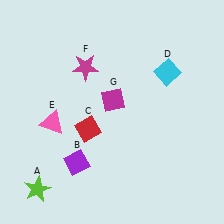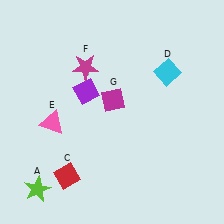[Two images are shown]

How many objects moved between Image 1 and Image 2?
2 objects moved between the two images.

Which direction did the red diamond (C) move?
The red diamond (C) moved down.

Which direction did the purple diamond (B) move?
The purple diamond (B) moved up.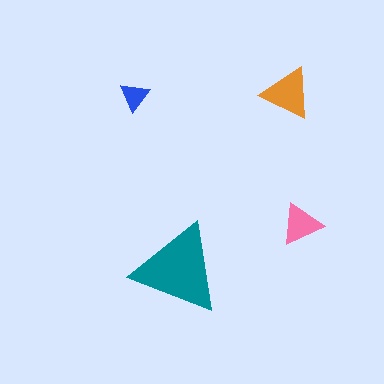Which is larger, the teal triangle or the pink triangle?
The teal one.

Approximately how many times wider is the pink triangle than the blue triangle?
About 1.5 times wider.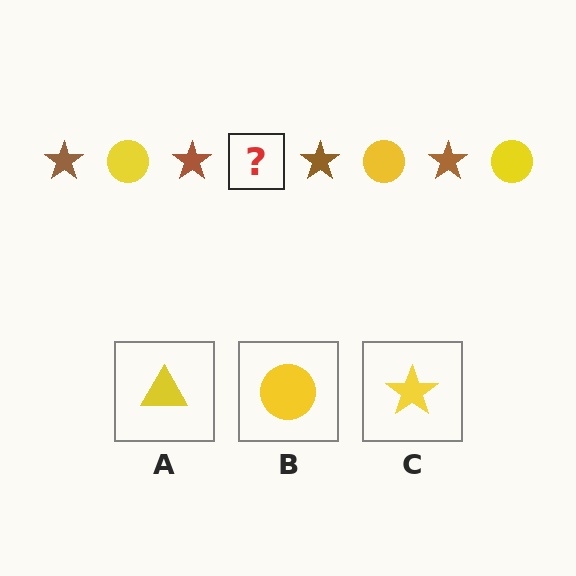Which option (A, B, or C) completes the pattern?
B.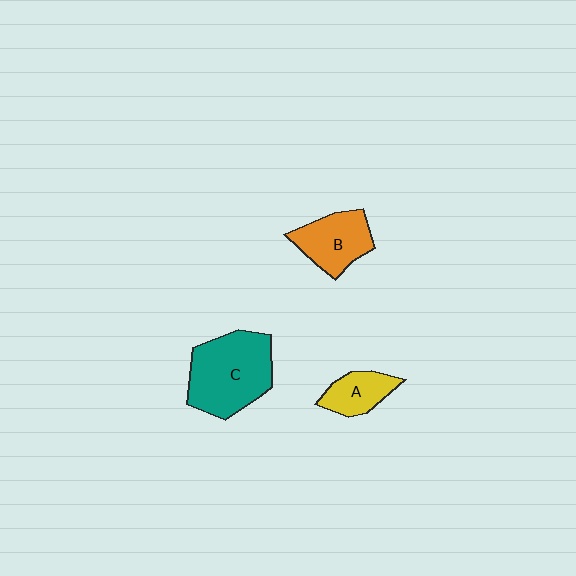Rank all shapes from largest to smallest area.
From largest to smallest: C (teal), B (orange), A (yellow).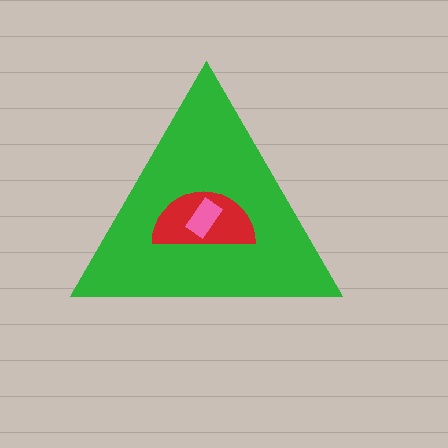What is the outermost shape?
The green triangle.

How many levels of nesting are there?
3.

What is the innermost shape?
The pink rectangle.